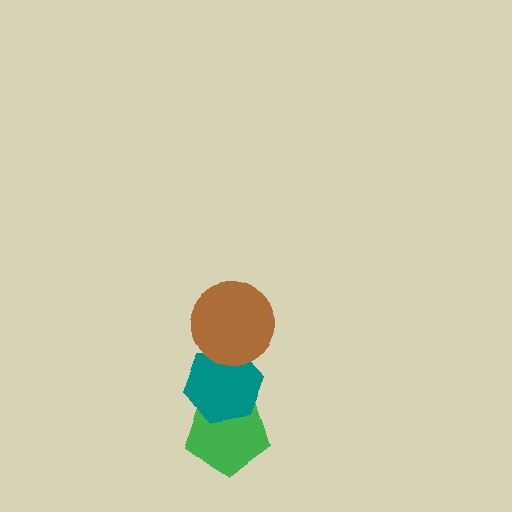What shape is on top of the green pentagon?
The teal hexagon is on top of the green pentagon.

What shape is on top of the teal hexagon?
The brown circle is on top of the teal hexagon.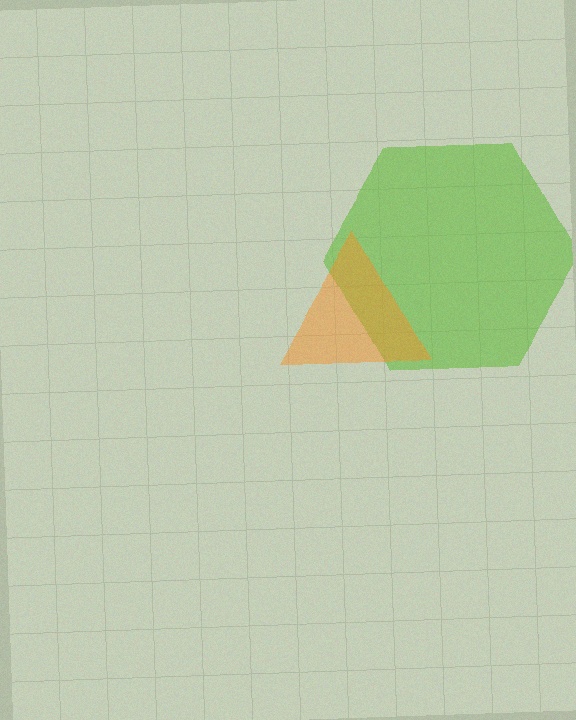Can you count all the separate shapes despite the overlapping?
Yes, there are 2 separate shapes.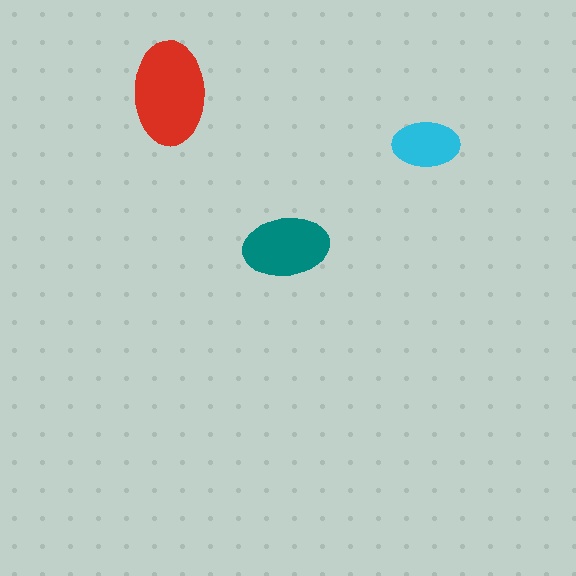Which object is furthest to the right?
The cyan ellipse is rightmost.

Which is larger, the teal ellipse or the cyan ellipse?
The teal one.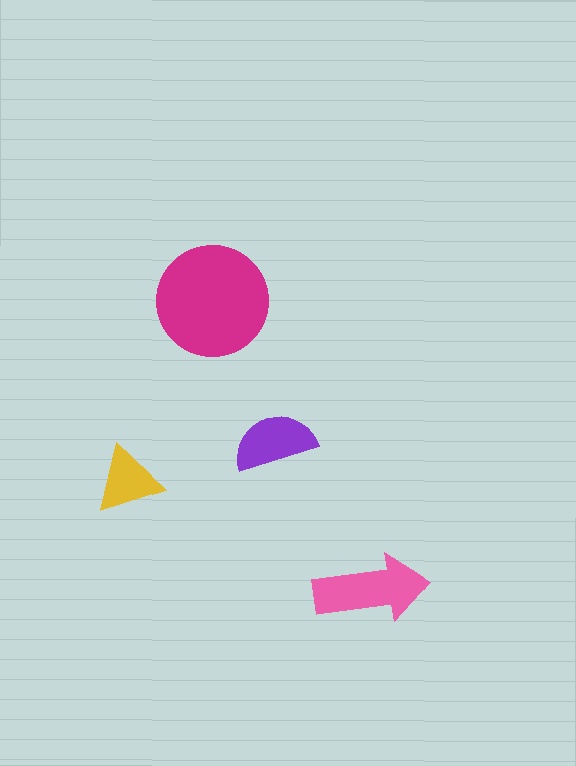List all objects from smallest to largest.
The yellow triangle, the purple semicircle, the pink arrow, the magenta circle.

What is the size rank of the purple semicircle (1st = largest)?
3rd.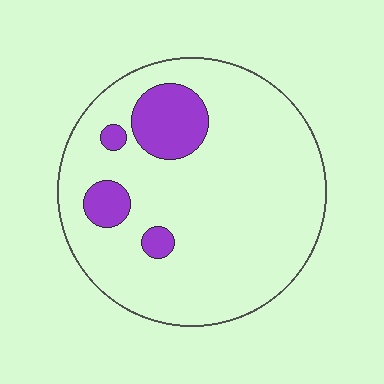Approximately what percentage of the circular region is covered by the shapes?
Approximately 15%.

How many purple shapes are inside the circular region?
4.